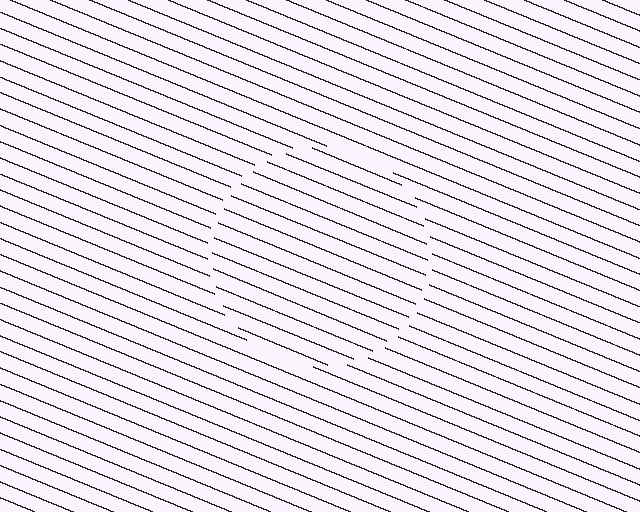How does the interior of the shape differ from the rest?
The interior of the shape contains the same grating, shifted by half a period — the contour is defined by the phase discontinuity where line-ends from the inner and outer gratings abut.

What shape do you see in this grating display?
An illusory circle. The interior of the shape contains the same grating, shifted by half a period — the contour is defined by the phase discontinuity where line-ends from the inner and outer gratings abut.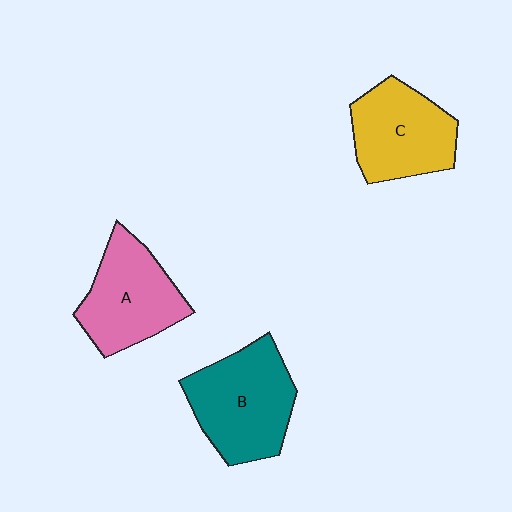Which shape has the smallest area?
Shape C (yellow).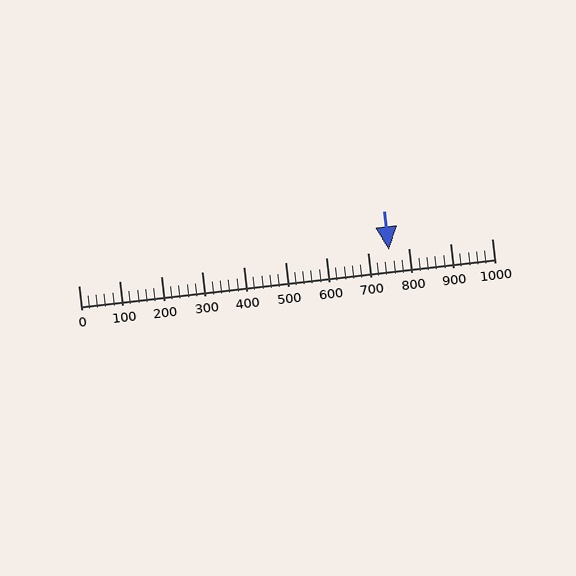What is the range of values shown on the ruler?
The ruler shows values from 0 to 1000.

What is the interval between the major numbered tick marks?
The major tick marks are spaced 100 units apart.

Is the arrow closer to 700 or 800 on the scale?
The arrow is closer to 800.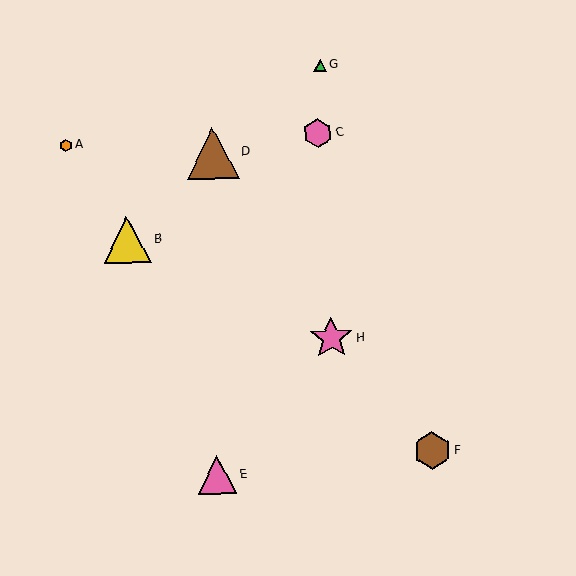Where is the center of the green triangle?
The center of the green triangle is at (320, 65).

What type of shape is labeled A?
Shape A is an orange hexagon.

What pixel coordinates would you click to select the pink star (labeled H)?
Click at (331, 338) to select the pink star H.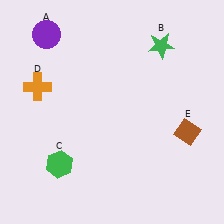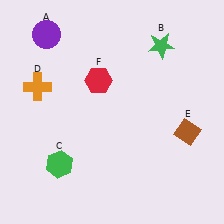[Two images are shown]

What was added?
A red hexagon (F) was added in Image 2.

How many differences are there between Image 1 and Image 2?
There is 1 difference between the two images.